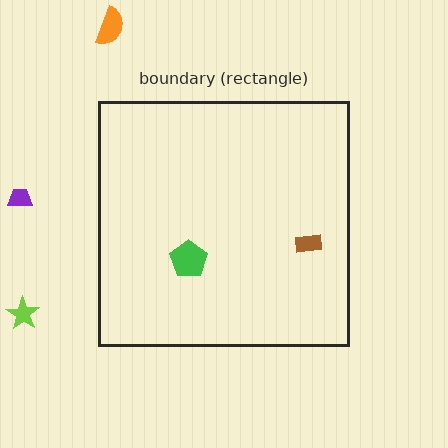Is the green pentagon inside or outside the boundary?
Inside.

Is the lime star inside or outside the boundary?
Outside.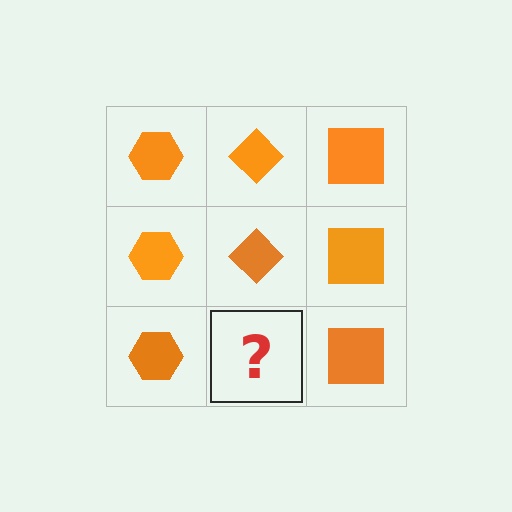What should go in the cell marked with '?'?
The missing cell should contain an orange diamond.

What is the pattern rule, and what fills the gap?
The rule is that each column has a consistent shape. The gap should be filled with an orange diamond.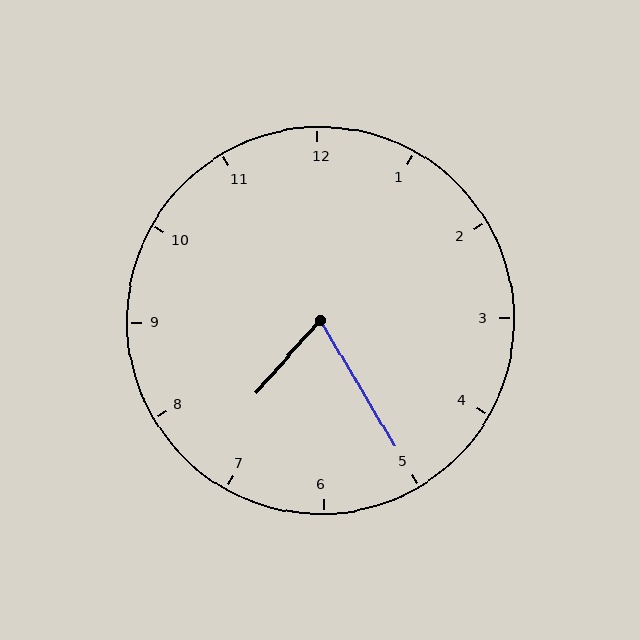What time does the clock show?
7:25.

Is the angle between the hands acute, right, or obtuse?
It is acute.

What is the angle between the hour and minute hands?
Approximately 72 degrees.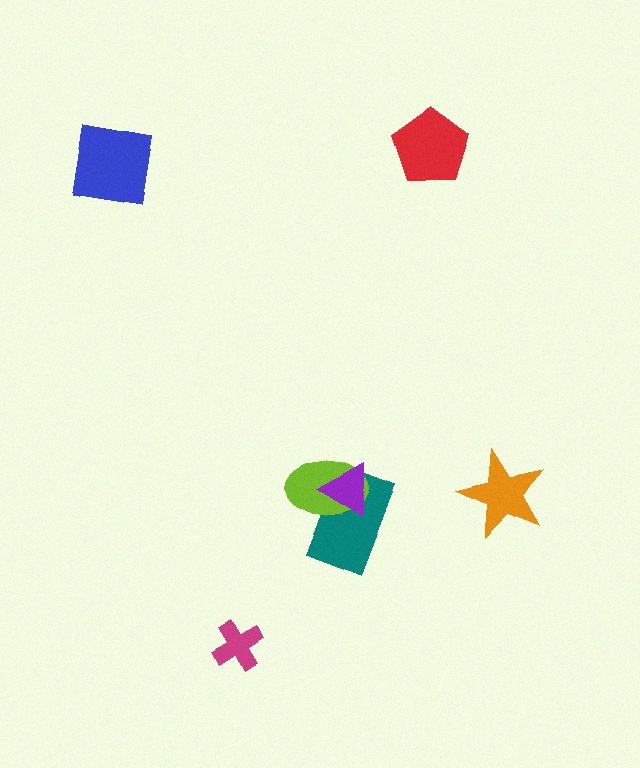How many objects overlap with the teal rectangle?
2 objects overlap with the teal rectangle.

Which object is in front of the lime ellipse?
The purple triangle is in front of the lime ellipse.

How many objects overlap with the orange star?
0 objects overlap with the orange star.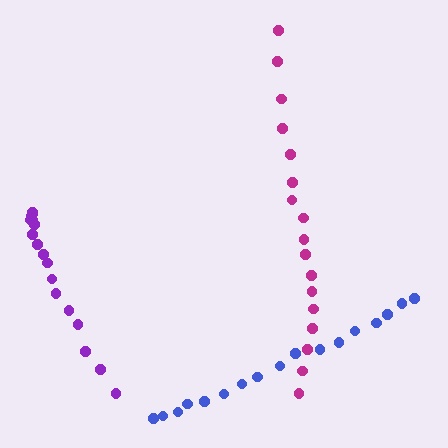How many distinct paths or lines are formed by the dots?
There are 3 distinct paths.